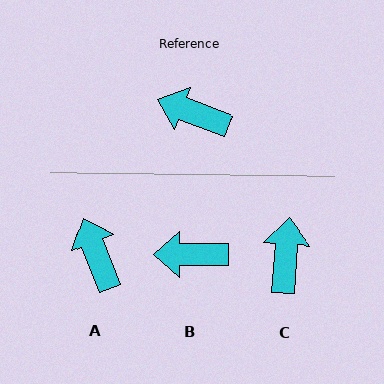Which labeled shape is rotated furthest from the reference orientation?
C, about 73 degrees away.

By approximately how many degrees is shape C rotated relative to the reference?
Approximately 73 degrees clockwise.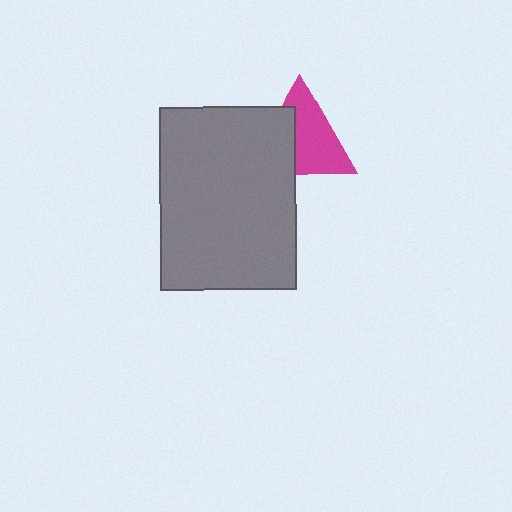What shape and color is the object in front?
The object in front is a gray rectangle.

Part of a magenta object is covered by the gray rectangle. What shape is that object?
It is a triangle.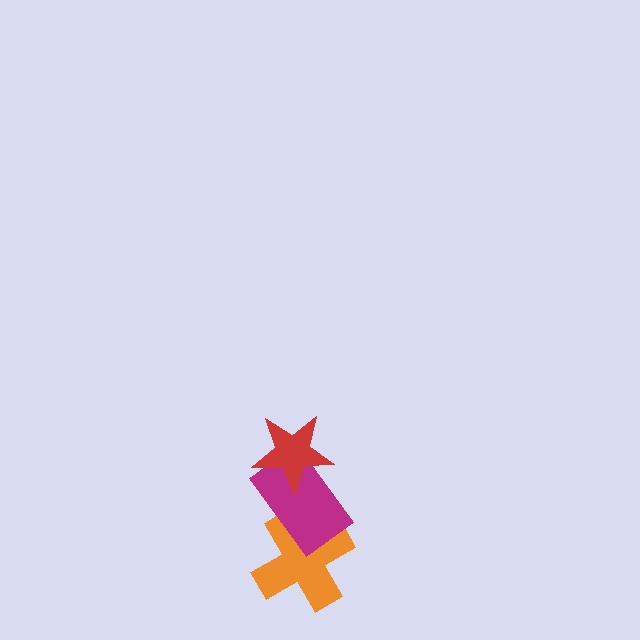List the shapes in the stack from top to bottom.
From top to bottom: the red star, the magenta rectangle, the orange cross.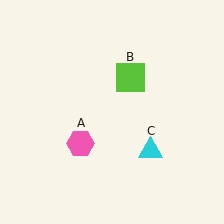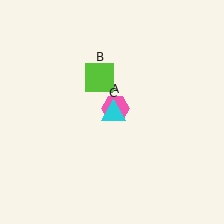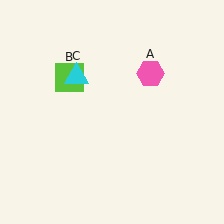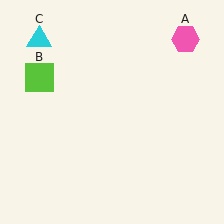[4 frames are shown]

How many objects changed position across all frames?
3 objects changed position: pink hexagon (object A), lime square (object B), cyan triangle (object C).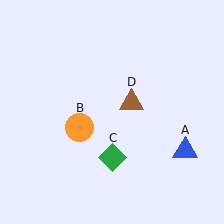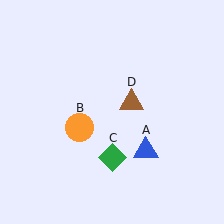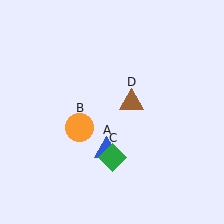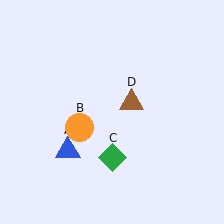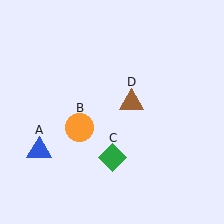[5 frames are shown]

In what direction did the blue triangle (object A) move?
The blue triangle (object A) moved left.